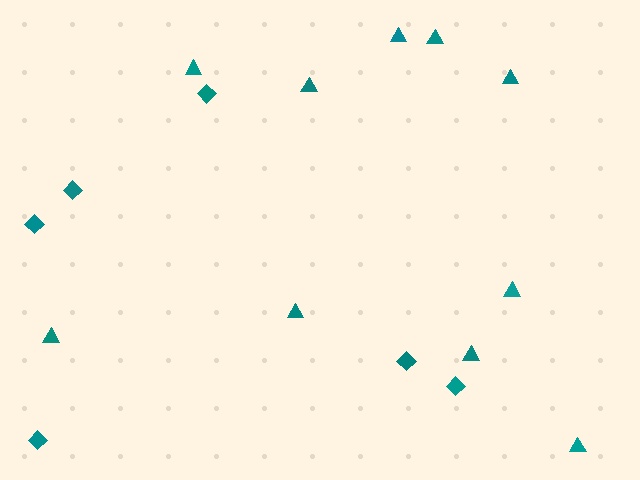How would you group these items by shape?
There are 2 groups: one group of triangles (10) and one group of diamonds (6).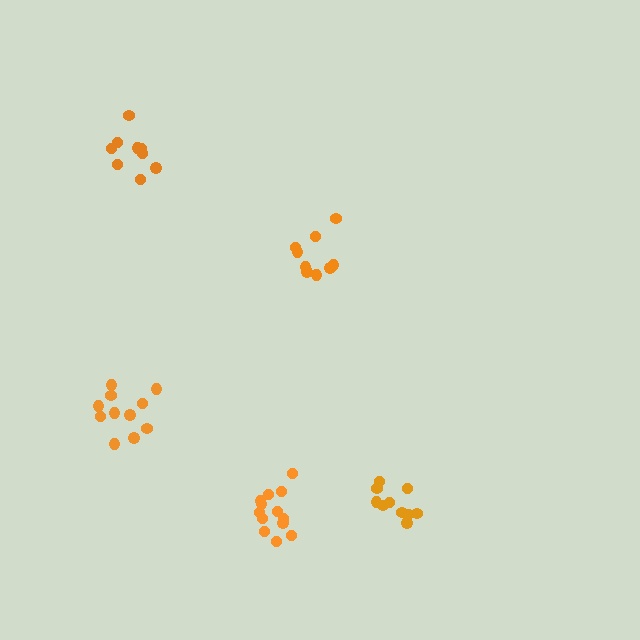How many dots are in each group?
Group 1: 11 dots, Group 2: 13 dots, Group 3: 9 dots, Group 4: 9 dots, Group 5: 10 dots (52 total).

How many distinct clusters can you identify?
There are 5 distinct clusters.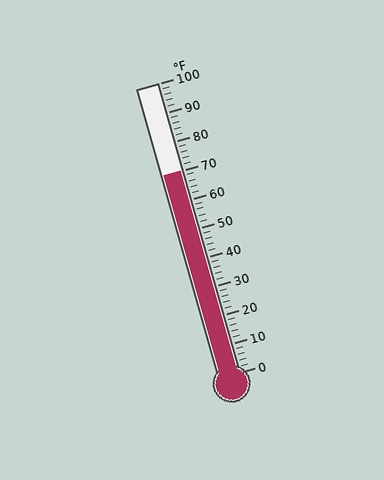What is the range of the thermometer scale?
The thermometer scale ranges from 0°F to 100°F.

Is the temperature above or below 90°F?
The temperature is below 90°F.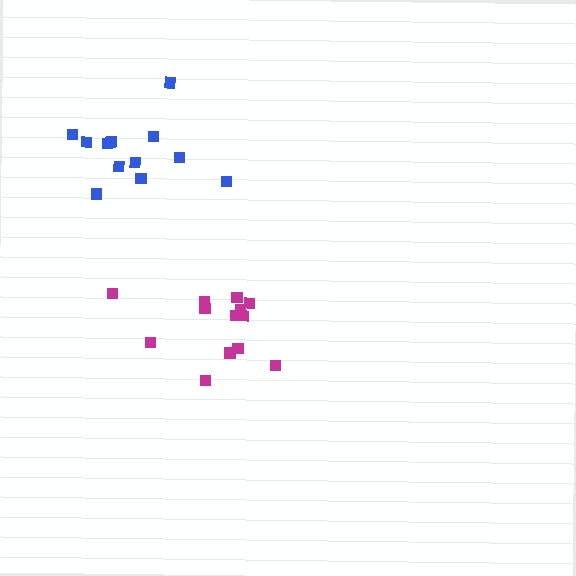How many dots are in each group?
Group 1: 13 dots, Group 2: 13 dots (26 total).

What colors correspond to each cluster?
The clusters are colored: magenta, blue.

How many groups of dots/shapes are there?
There are 2 groups.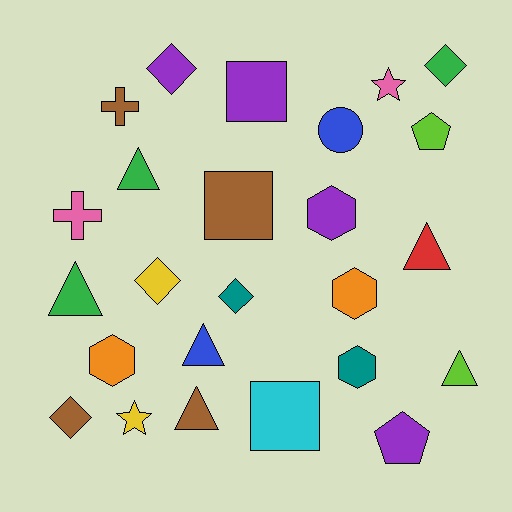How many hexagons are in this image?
There are 4 hexagons.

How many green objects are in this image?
There are 3 green objects.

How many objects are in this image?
There are 25 objects.